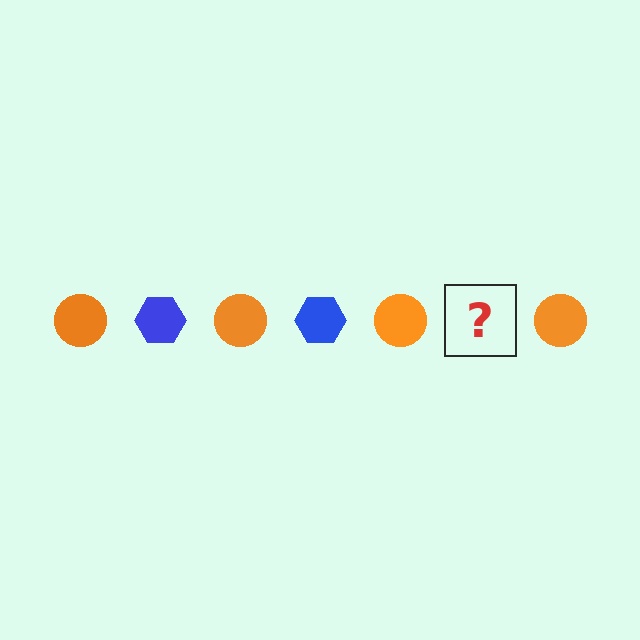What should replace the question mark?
The question mark should be replaced with a blue hexagon.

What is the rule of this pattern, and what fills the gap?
The rule is that the pattern alternates between orange circle and blue hexagon. The gap should be filled with a blue hexagon.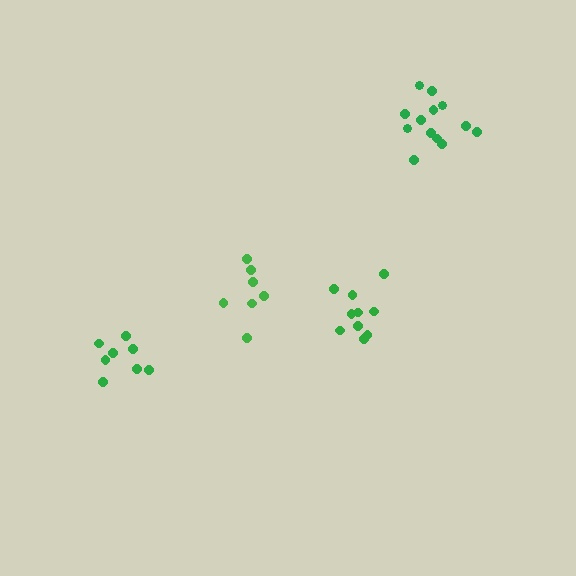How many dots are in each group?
Group 1: 8 dots, Group 2: 7 dots, Group 3: 10 dots, Group 4: 13 dots (38 total).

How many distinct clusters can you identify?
There are 4 distinct clusters.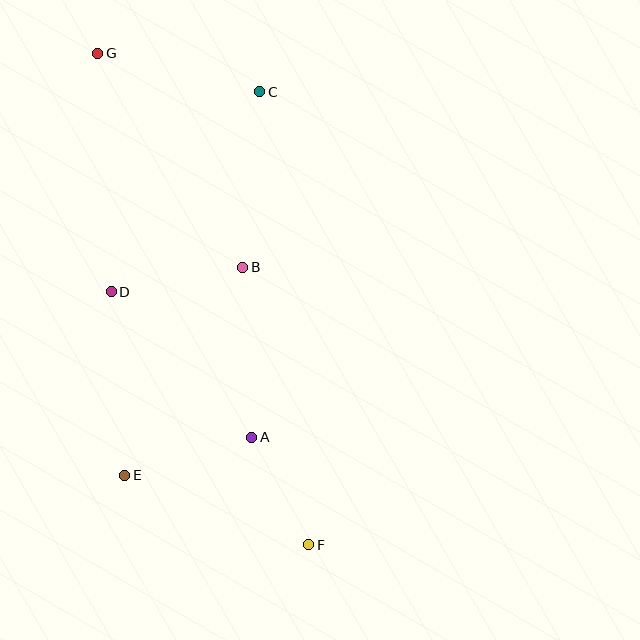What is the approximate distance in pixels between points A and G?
The distance between A and G is approximately 414 pixels.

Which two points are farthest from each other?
Points F and G are farthest from each other.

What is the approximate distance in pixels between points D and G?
The distance between D and G is approximately 239 pixels.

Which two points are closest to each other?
Points A and F are closest to each other.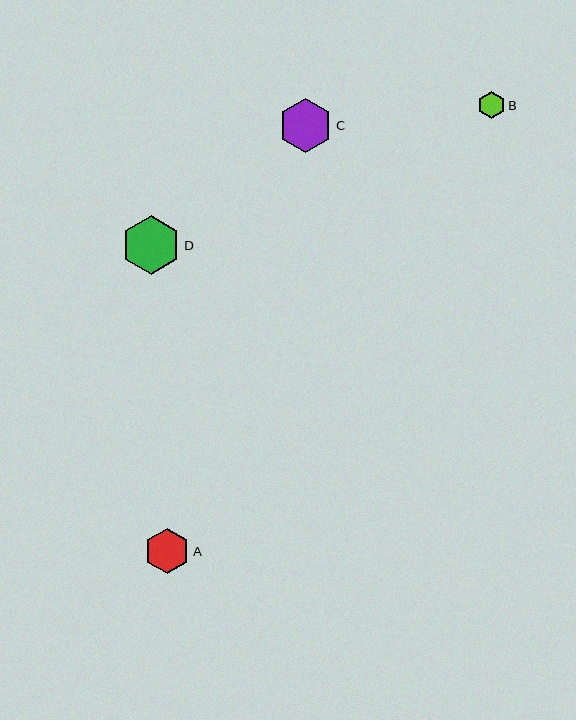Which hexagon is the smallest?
Hexagon B is the smallest with a size of approximately 27 pixels.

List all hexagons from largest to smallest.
From largest to smallest: D, C, A, B.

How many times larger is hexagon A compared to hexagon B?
Hexagon A is approximately 1.7 times the size of hexagon B.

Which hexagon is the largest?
Hexagon D is the largest with a size of approximately 59 pixels.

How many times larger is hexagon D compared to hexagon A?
Hexagon D is approximately 1.3 times the size of hexagon A.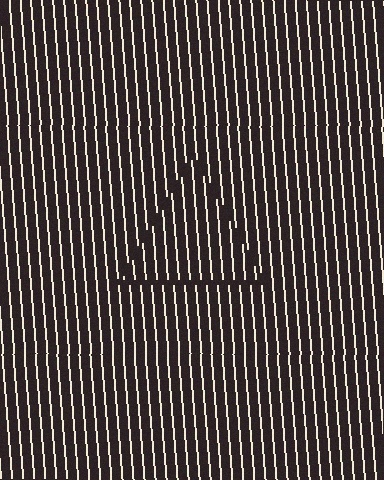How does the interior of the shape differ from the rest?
The interior of the shape contains the same grating, shifted by half a period — the contour is defined by the phase discontinuity where line-ends from the inner and outer gratings abut.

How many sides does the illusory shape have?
3 sides — the line-ends trace a triangle.